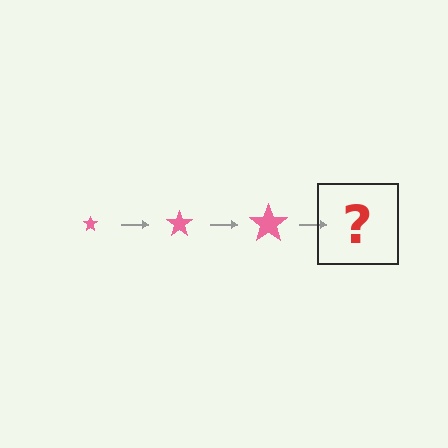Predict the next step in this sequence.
The next step is a pink star, larger than the previous one.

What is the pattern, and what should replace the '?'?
The pattern is that the star gets progressively larger each step. The '?' should be a pink star, larger than the previous one.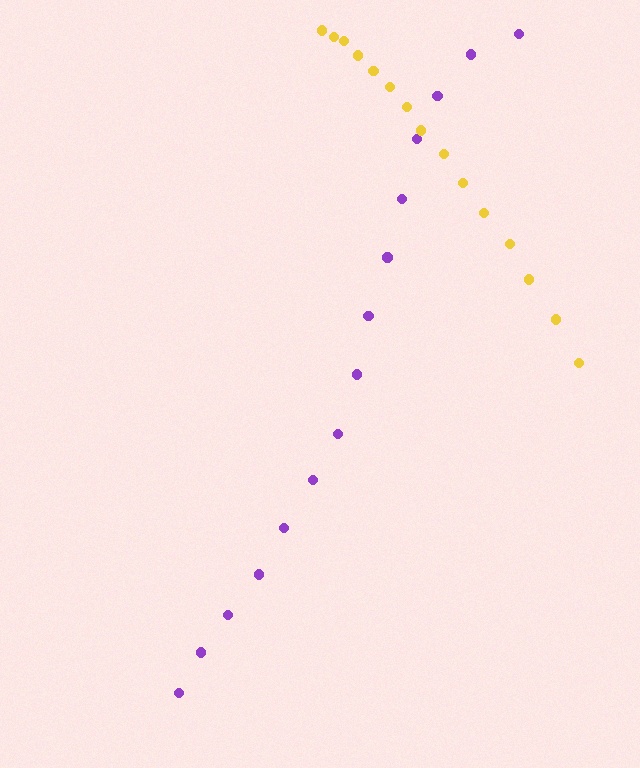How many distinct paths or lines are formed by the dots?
There are 2 distinct paths.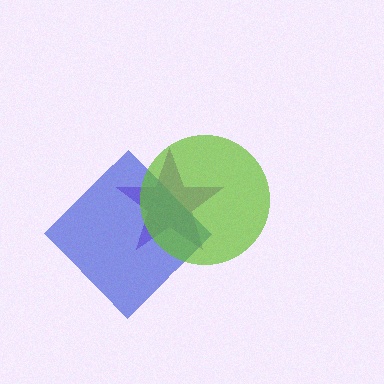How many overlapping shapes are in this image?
There are 3 overlapping shapes in the image.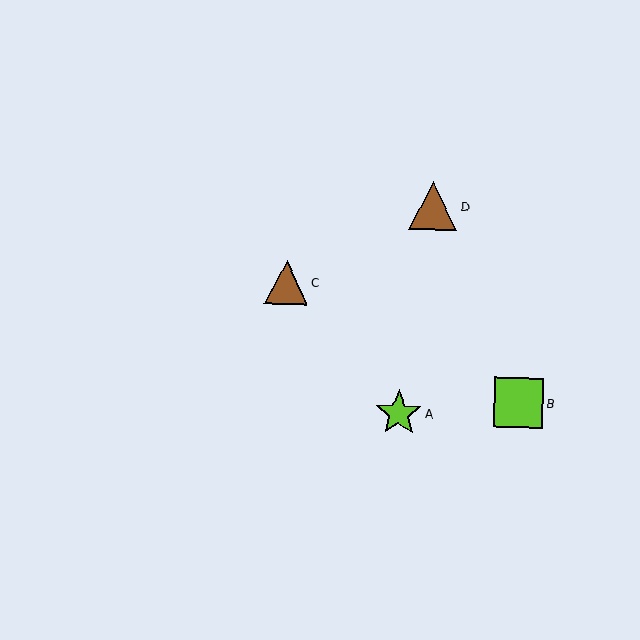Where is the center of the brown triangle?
The center of the brown triangle is at (433, 206).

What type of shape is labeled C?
Shape C is a brown triangle.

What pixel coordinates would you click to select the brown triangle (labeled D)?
Click at (433, 206) to select the brown triangle D.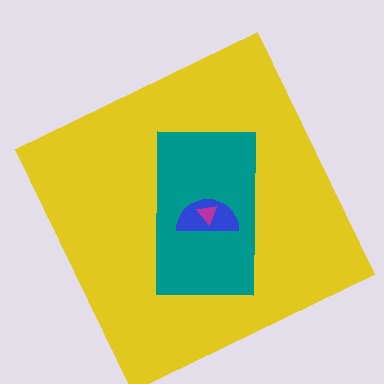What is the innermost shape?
The magenta triangle.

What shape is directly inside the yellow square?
The teal rectangle.